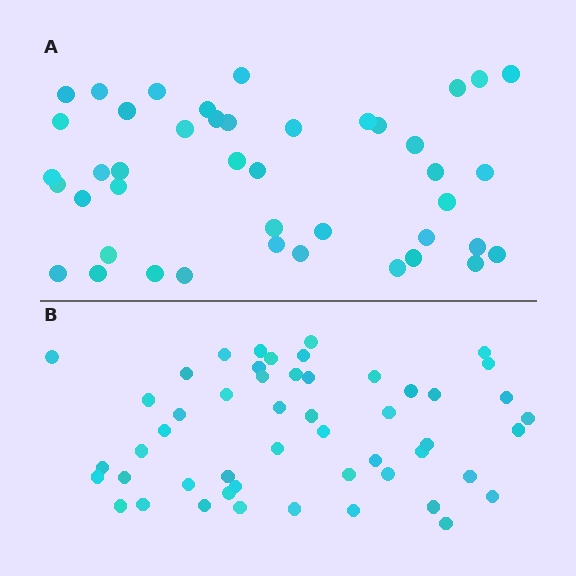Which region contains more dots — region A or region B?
Region B (the bottom region) has more dots.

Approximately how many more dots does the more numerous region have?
Region B has roughly 8 or so more dots than region A.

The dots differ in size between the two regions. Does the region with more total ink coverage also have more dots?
No. Region A has more total ink coverage because its dots are larger, but region B actually contains more individual dots. Total area can be misleading — the number of items is what matters here.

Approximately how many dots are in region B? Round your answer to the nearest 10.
About 50 dots. (The exact count is 51, which rounds to 50.)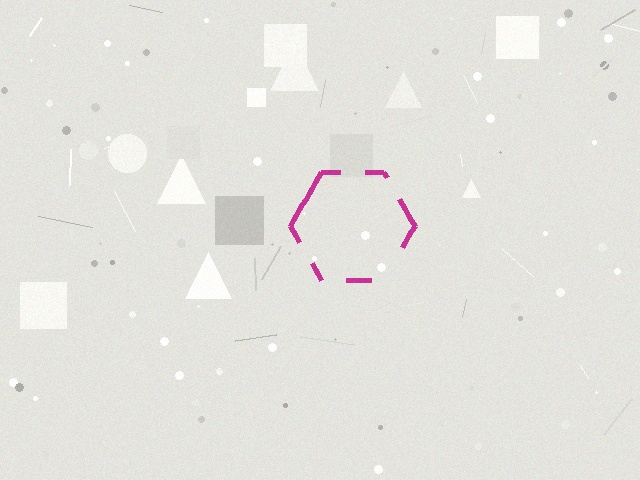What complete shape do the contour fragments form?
The contour fragments form a hexagon.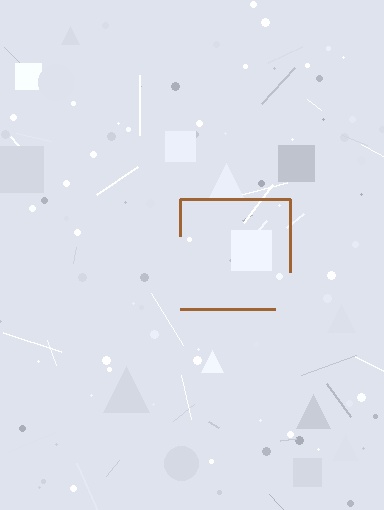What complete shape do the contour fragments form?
The contour fragments form a square.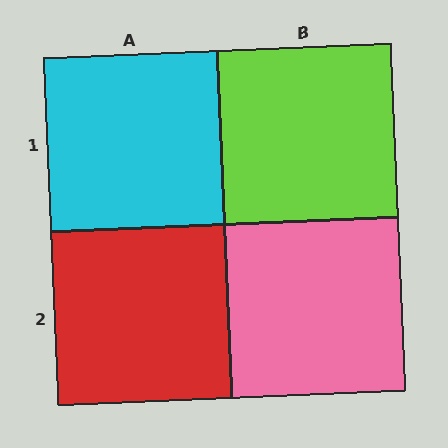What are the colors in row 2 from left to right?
Red, pink.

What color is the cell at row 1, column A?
Cyan.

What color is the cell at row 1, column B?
Lime.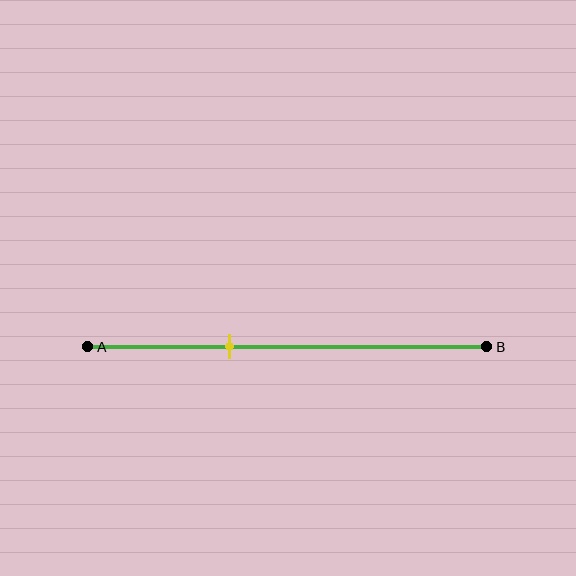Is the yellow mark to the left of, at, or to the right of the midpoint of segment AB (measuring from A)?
The yellow mark is to the left of the midpoint of segment AB.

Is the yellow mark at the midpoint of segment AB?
No, the mark is at about 35% from A, not at the 50% midpoint.